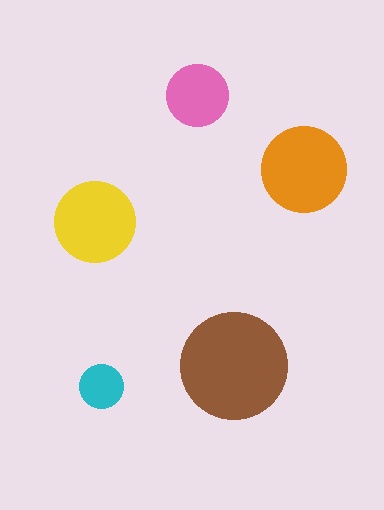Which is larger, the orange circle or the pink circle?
The orange one.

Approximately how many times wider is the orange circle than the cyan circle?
About 2 times wider.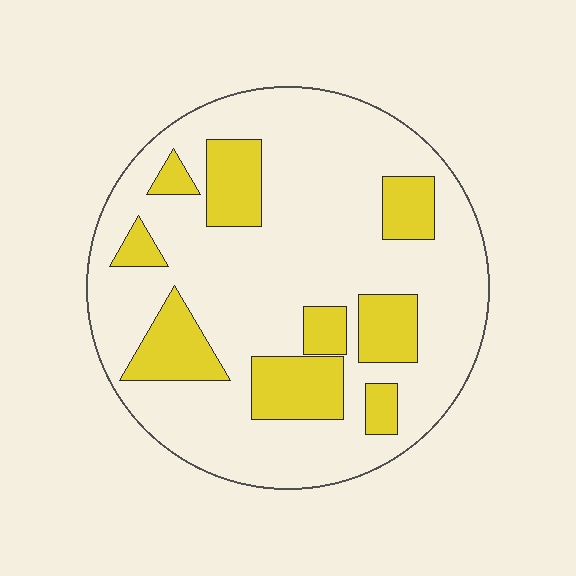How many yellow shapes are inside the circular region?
9.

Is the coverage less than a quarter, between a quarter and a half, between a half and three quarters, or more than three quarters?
Less than a quarter.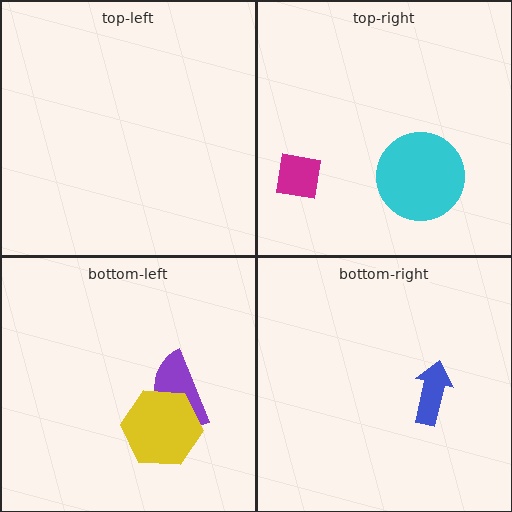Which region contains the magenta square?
The top-right region.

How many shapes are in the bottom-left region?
2.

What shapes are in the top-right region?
The cyan circle, the magenta square.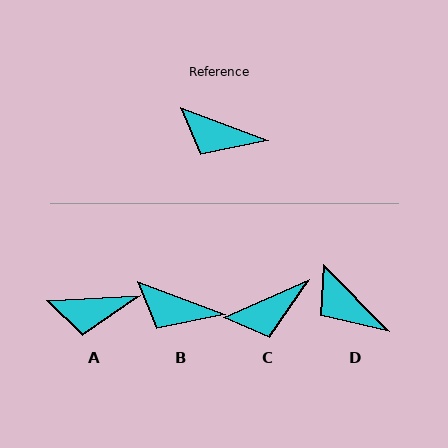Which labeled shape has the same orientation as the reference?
B.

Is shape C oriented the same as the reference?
No, it is off by about 44 degrees.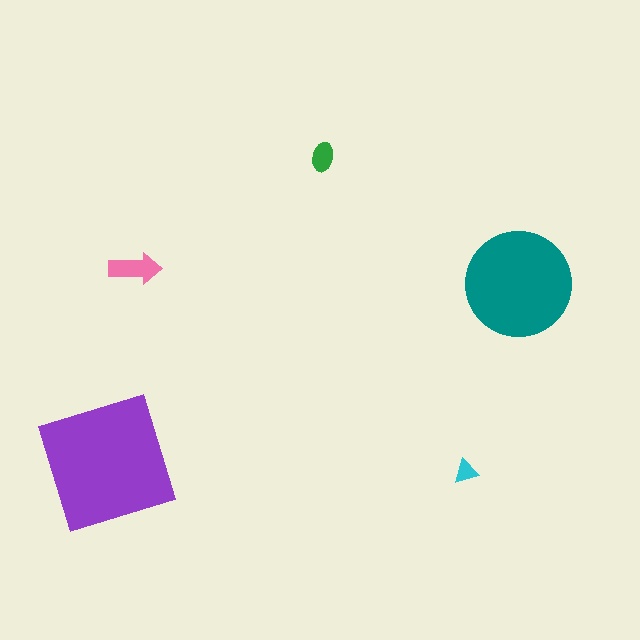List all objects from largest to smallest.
The purple square, the teal circle, the pink arrow, the green ellipse, the cyan triangle.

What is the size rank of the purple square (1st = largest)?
1st.